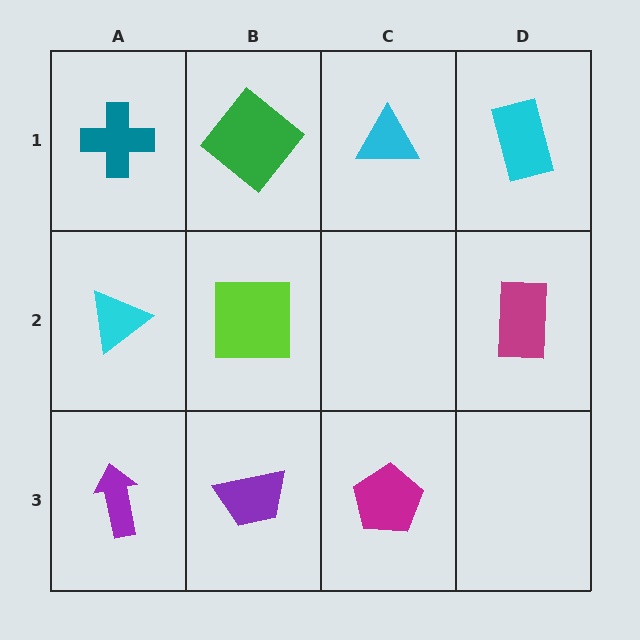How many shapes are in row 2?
3 shapes.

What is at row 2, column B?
A lime square.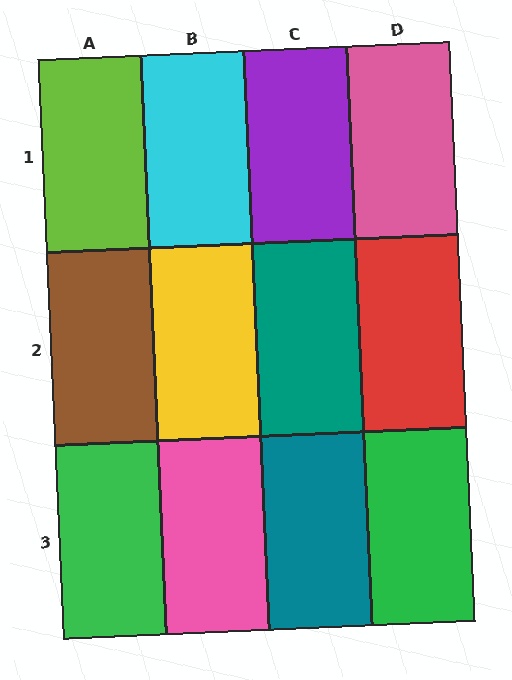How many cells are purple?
1 cell is purple.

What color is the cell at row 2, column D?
Red.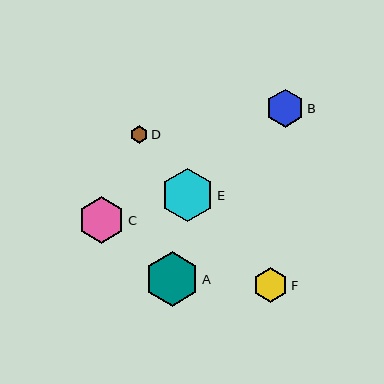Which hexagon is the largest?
Hexagon A is the largest with a size of approximately 55 pixels.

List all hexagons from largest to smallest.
From largest to smallest: A, E, C, B, F, D.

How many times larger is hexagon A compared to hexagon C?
Hexagon A is approximately 1.2 times the size of hexagon C.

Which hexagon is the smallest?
Hexagon D is the smallest with a size of approximately 17 pixels.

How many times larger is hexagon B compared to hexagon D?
Hexagon B is approximately 2.2 times the size of hexagon D.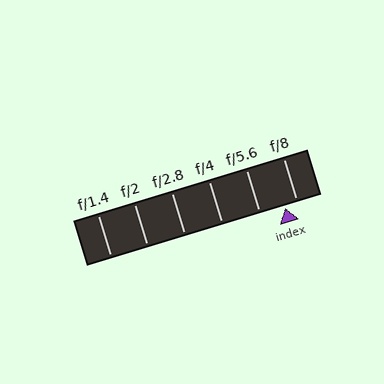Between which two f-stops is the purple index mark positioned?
The index mark is between f/5.6 and f/8.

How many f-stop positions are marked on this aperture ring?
There are 6 f-stop positions marked.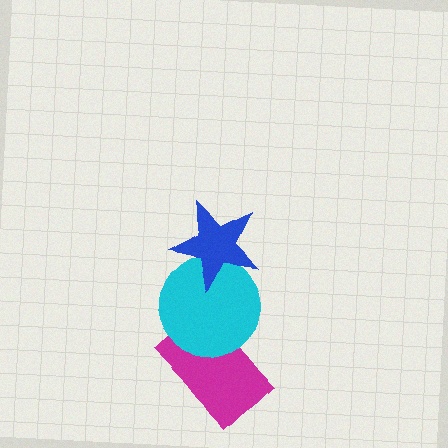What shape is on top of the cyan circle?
The blue star is on top of the cyan circle.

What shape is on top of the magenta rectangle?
The cyan circle is on top of the magenta rectangle.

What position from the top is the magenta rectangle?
The magenta rectangle is 3rd from the top.